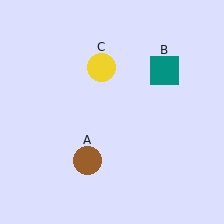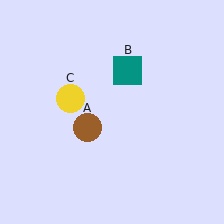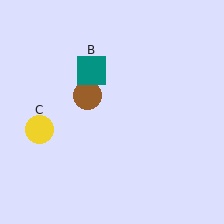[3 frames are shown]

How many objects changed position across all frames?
3 objects changed position: brown circle (object A), teal square (object B), yellow circle (object C).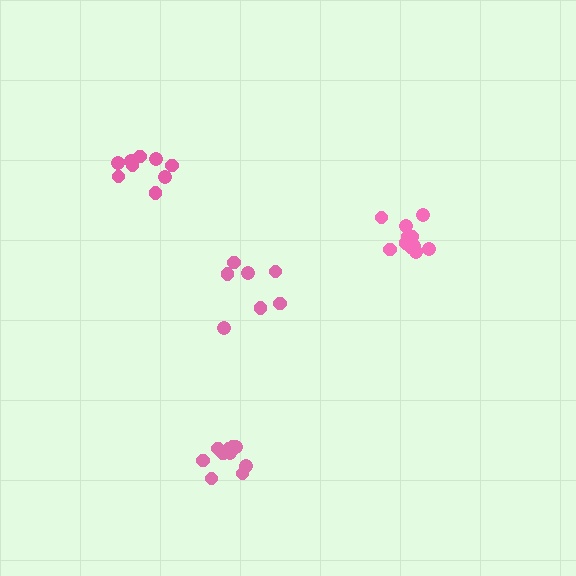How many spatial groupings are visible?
There are 4 spatial groupings.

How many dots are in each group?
Group 1: 10 dots, Group 2: 11 dots, Group 3: 7 dots, Group 4: 9 dots (37 total).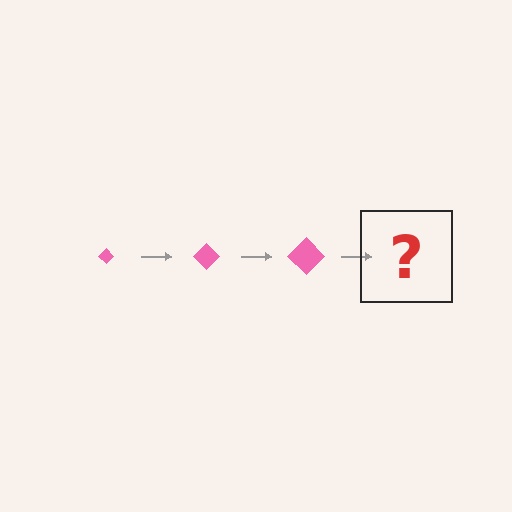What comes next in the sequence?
The next element should be a pink diamond, larger than the previous one.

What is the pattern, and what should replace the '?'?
The pattern is that the diamond gets progressively larger each step. The '?' should be a pink diamond, larger than the previous one.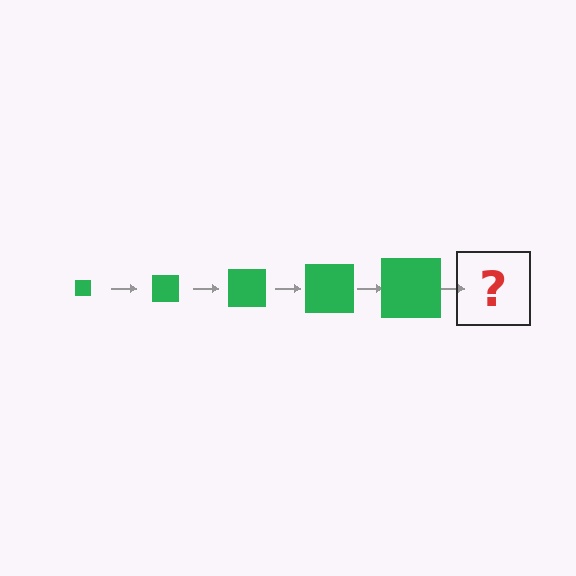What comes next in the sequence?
The next element should be a green square, larger than the previous one.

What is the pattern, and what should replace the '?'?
The pattern is that the square gets progressively larger each step. The '?' should be a green square, larger than the previous one.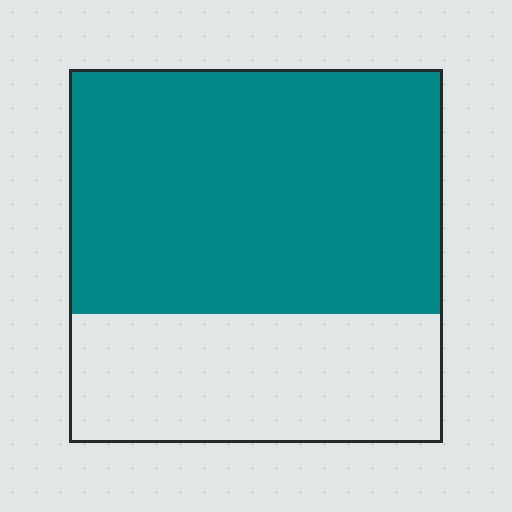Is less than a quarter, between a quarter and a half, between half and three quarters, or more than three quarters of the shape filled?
Between half and three quarters.